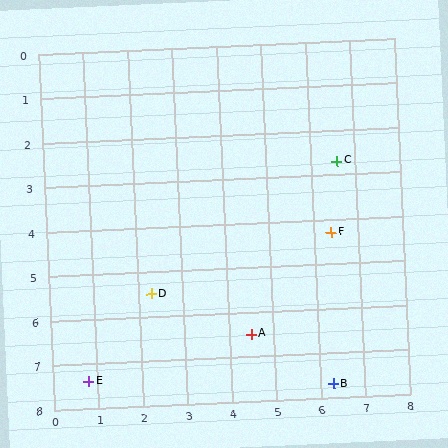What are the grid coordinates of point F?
Point F is at approximately (6.4, 4.3).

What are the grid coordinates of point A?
Point A is at approximately (4.5, 6.5).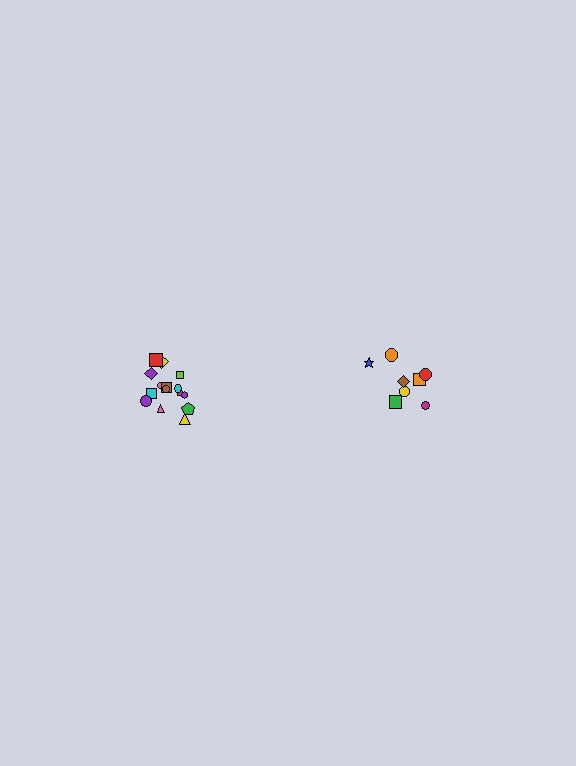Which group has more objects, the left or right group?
The left group.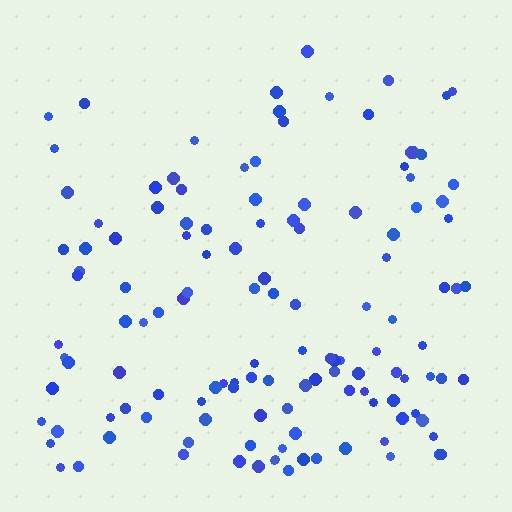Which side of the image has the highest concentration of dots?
The bottom.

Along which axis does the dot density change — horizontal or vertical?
Vertical.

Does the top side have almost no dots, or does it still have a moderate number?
Still a moderate number, just noticeably fewer than the bottom.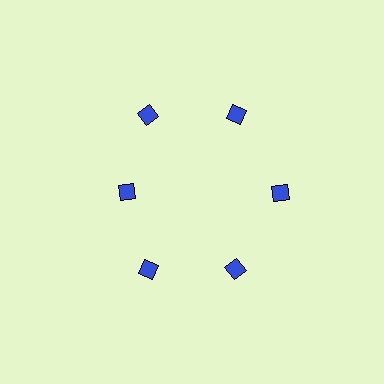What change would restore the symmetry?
The symmetry would be restored by moving it outward, back onto the ring so that all 6 diamonds sit at equal angles and equal distance from the center.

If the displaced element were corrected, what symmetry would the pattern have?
It would have 6-fold rotational symmetry — the pattern would map onto itself every 60 degrees.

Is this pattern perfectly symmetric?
No. The 6 blue diamonds are arranged in a ring, but one element near the 9 o'clock position is pulled inward toward the center, breaking the 6-fold rotational symmetry.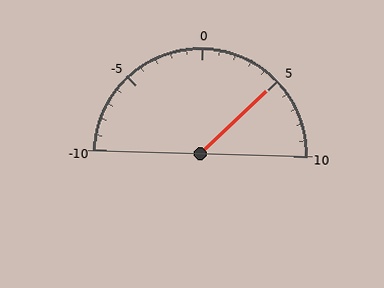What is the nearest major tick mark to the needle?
The nearest major tick mark is 5.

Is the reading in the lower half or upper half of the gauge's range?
The reading is in the upper half of the range (-10 to 10).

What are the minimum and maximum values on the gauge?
The gauge ranges from -10 to 10.